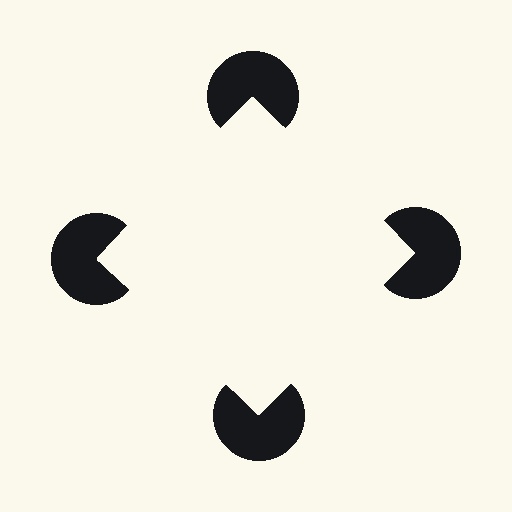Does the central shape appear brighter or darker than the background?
It typically appears slightly brighter than the background, even though no actual brightness change is drawn.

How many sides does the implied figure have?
4 sides.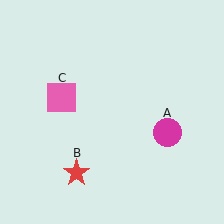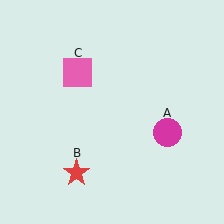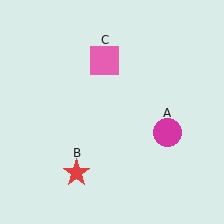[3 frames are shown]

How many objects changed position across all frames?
1 object changed position: pink square (object C).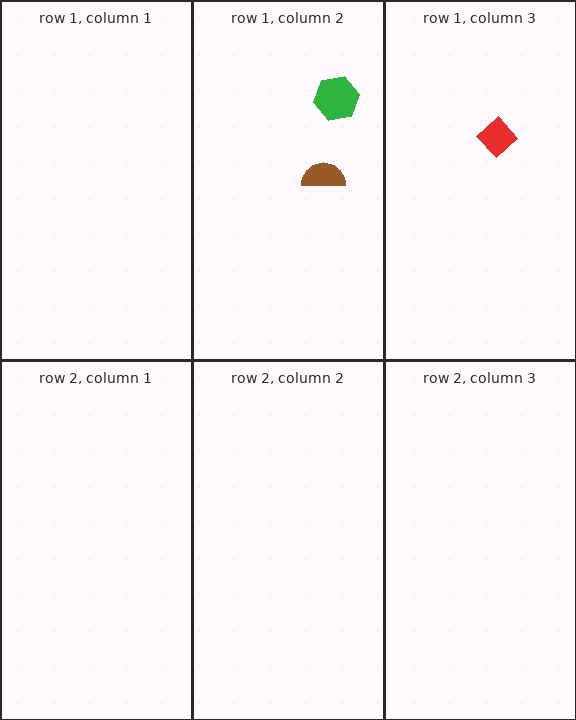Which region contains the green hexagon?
The row 1, column 2 region.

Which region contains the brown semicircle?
The row 1, column 2 region.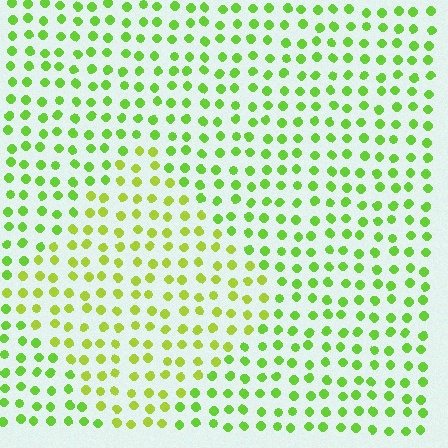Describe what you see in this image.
The image is filled with small lime elements in a uniform arrangement. A diamond-shaped region is visible where the elements are tinted to a slightly different hue, forming a subtle color boundary.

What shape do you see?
I see a diamond.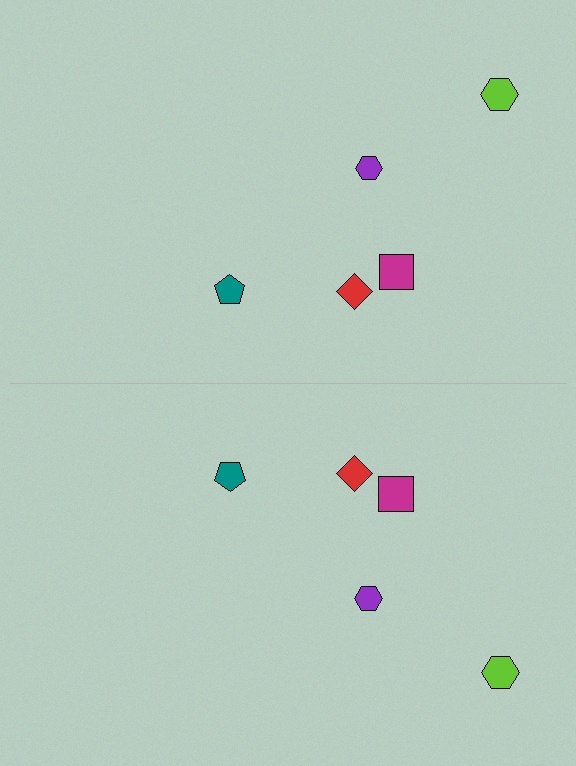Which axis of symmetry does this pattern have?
The pattern has a horizontal axis of symmetry running through the center of the image.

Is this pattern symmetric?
Yes, this pattern has bilateral (reflection) symmetry.